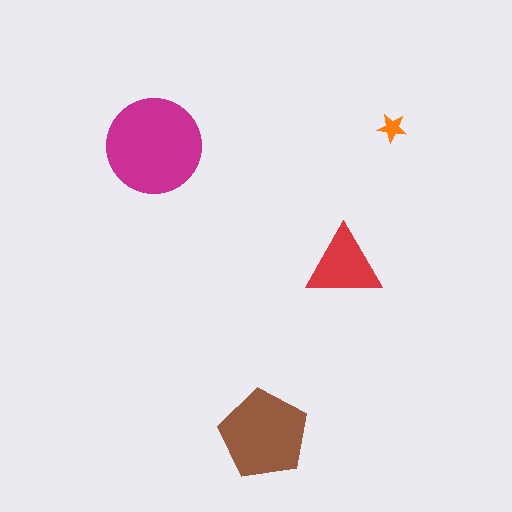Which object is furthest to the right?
The orange star is rightmost.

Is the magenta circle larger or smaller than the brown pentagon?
Larger.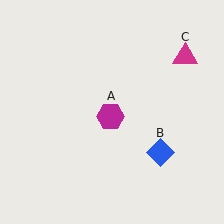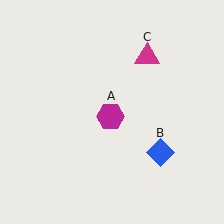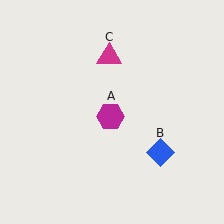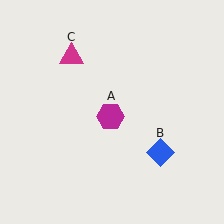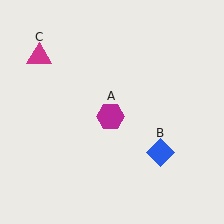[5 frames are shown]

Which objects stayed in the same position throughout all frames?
Magenta hexagon (object A) and blue diamond (object B) remained stationary.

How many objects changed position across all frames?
1 object changed position: magenta triangle (object C).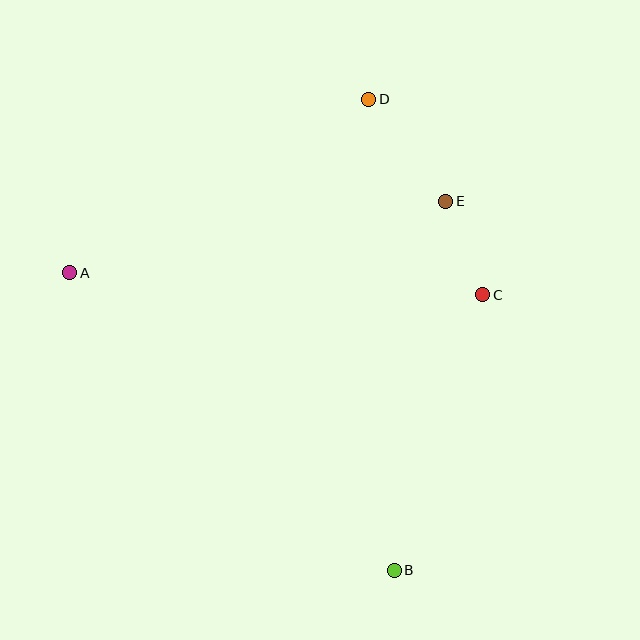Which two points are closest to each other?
Points C and E are closest to each other.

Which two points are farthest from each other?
Points B and D are farthest from each other.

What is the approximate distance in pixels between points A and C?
The distance between A and C is approximately 414 pixels.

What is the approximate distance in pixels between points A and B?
The distance between A and B is approximately 441 pixels.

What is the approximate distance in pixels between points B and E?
The distance between B and E is approximately 373 pixels.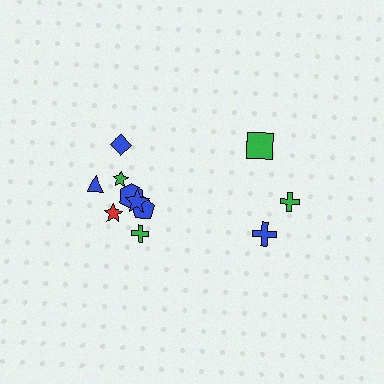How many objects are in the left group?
There are 8 objects.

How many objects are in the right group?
There are 3 objects.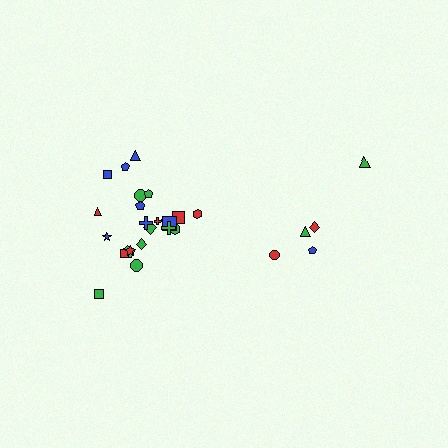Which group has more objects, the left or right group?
The left group.